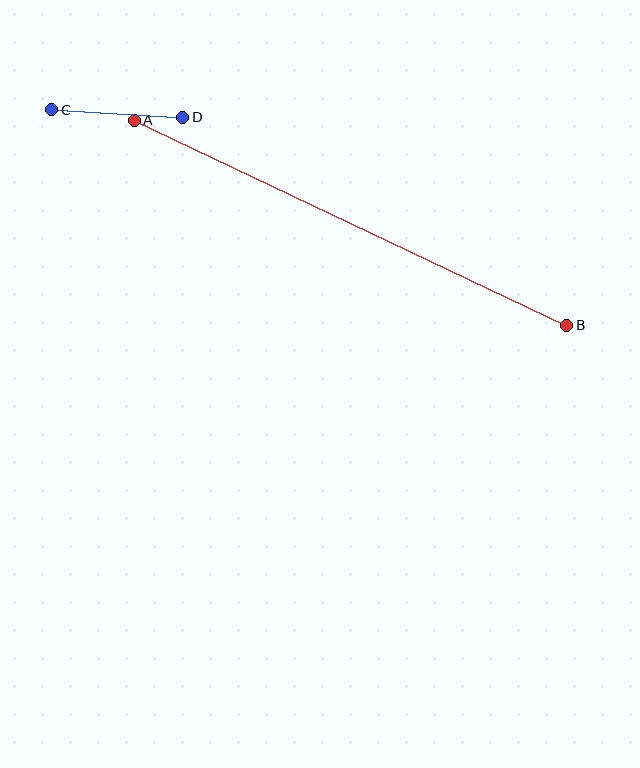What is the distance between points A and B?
The distance is approximately 479 pixels.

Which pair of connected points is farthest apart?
Points A and B are farthest apart.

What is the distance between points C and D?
The distance is approximately 132 pixels.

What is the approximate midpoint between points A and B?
The midpoint is at approximately (351, 223) pixels.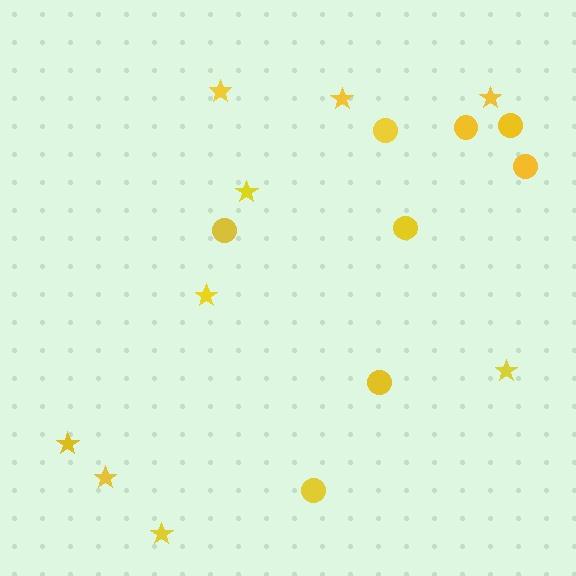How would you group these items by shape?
There are 2 groups: one group of circles (8) and one group of stars (9).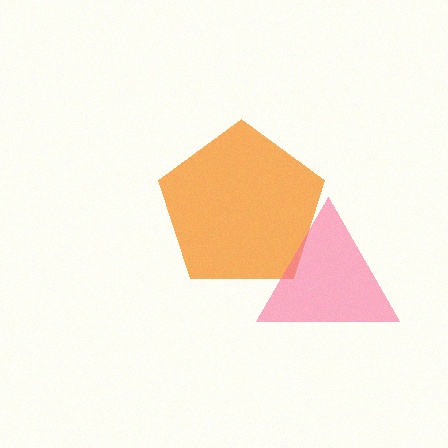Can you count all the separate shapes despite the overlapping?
Yes, there are 2 separate shapes.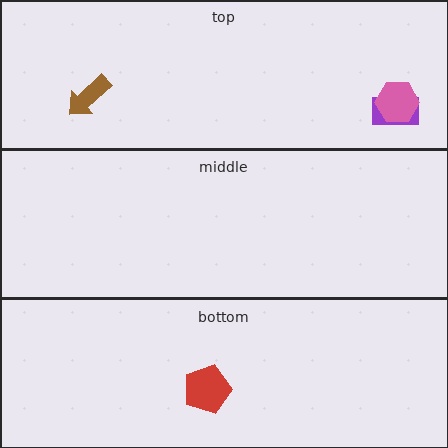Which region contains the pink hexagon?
The top region.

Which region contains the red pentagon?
The bottom region.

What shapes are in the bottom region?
The red pentagon.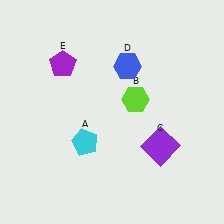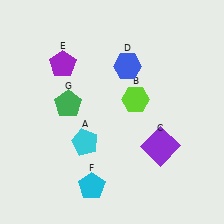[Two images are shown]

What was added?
A cyan pentagon (F), a green pentagon (G) were added in Image 2.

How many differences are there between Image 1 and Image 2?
There are 2 differences between the two images.